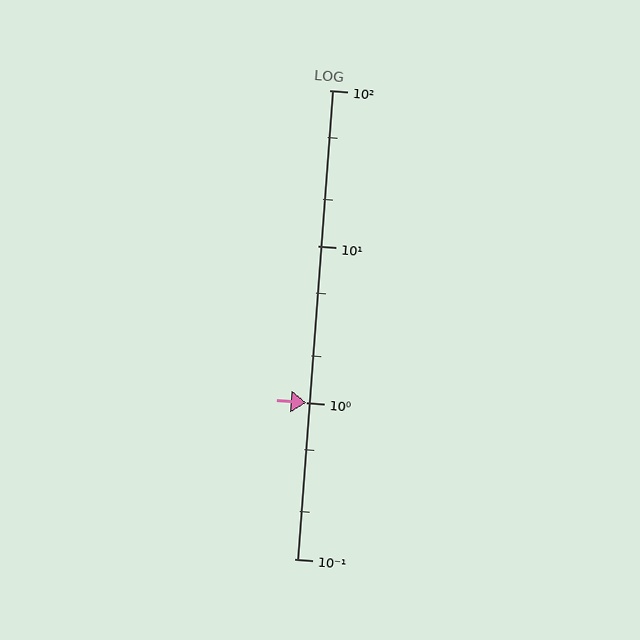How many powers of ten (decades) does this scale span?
The scale spans 3 decades, from 0.1 to 100.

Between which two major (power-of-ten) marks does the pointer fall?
The pointer is between 1 and 10.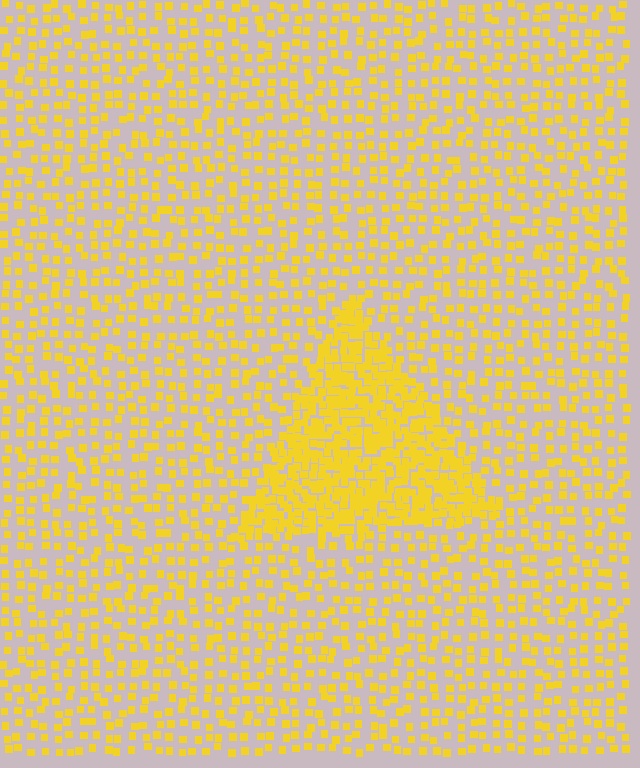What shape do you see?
I see a triangle.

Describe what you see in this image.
The image contains small yellow elements arranged at two different densities. A triangle-shaped region is visible where the elements are more densely packed than the surrounding area.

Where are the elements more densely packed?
The elements are more densely packed inside the triangle boundary.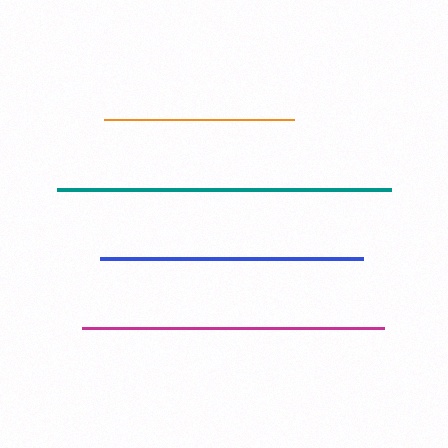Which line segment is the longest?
The teal line is the longest at approximately 334 pixels.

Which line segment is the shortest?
The orange line is the shortest at approximately 190 pixels.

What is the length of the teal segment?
The teal segment is approximately 334 pixels long.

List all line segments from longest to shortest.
From longest to shortest: teal, magenta, blue, orange.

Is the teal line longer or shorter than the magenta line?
The teal line is longer than the magenta line.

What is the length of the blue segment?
The blue segment is approximately 262 pixels long.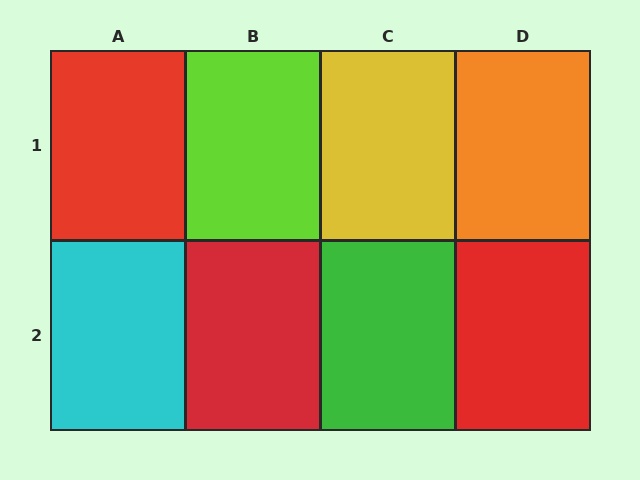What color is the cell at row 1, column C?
Yellow.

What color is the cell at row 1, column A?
Red.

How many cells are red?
3 cells are red.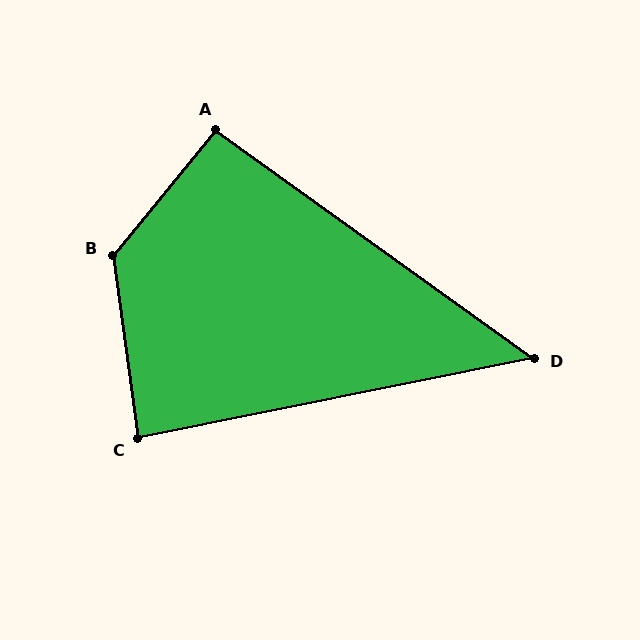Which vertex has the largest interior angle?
B, at approximately 133 degrees.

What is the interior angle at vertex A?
Approximately 94 degrees (approximately right).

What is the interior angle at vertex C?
Approximately 86 degrees (approximately right).